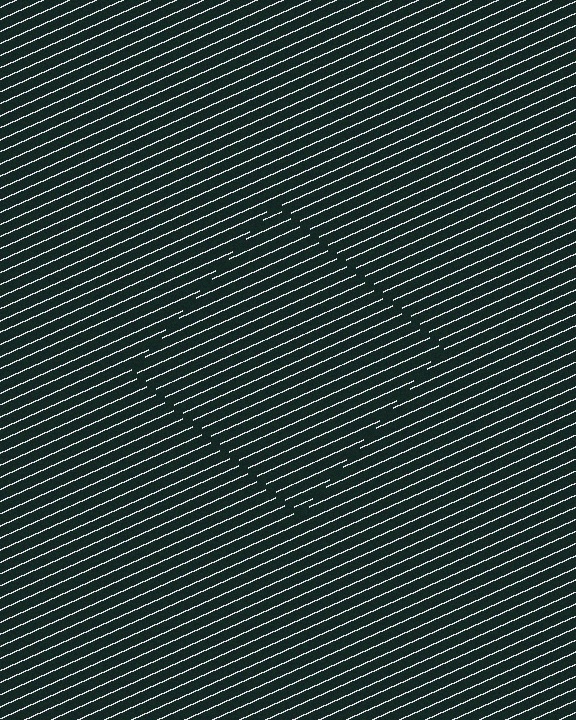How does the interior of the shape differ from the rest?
The interior of the shape contains the same grating, shifted by half a period — the contour is defined by the phase discontinuity where line-ends from the inner and outer gratings abut.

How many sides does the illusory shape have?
4 sides — the line-ends trace a square.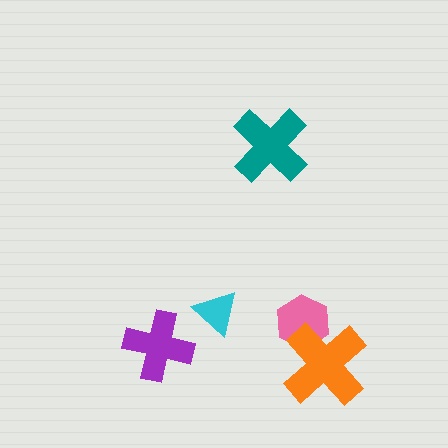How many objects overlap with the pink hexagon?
1 object overlaps with the pink hexagon.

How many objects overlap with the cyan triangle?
0 objects overlap with the cyan triangle.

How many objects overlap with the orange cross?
1 object overlaps with the orange cross.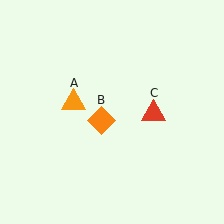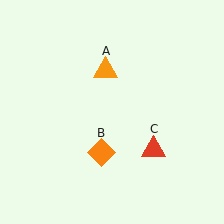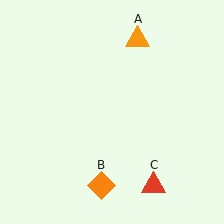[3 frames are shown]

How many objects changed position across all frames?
3 objects changed position: orange triangle (object A), orange diamond (object B), red triangle (object C).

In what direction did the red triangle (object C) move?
The red triangle (object C) moved down.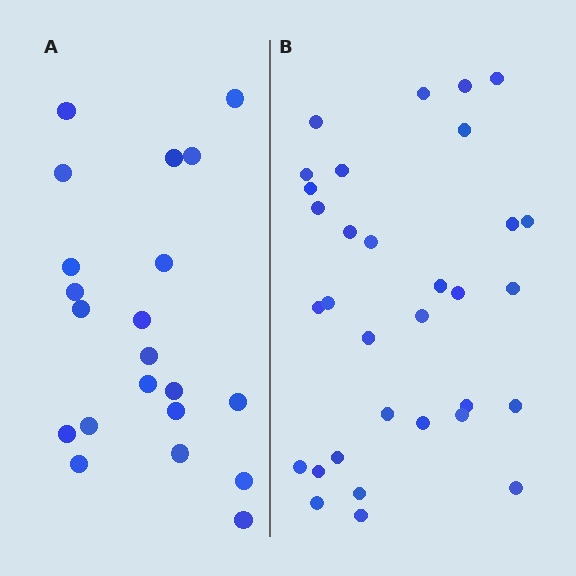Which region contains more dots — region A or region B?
Region B (the right region) has more dots.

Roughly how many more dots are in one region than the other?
Region B has roughly 12 or so more dots than region A.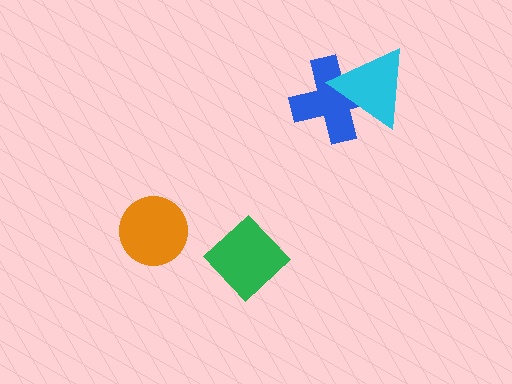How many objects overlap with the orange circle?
0 objects overlap with the orange circle.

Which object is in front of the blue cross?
The cyan triangle is in front of the blue cross.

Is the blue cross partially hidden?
Yes, it is partially covered by another shape.